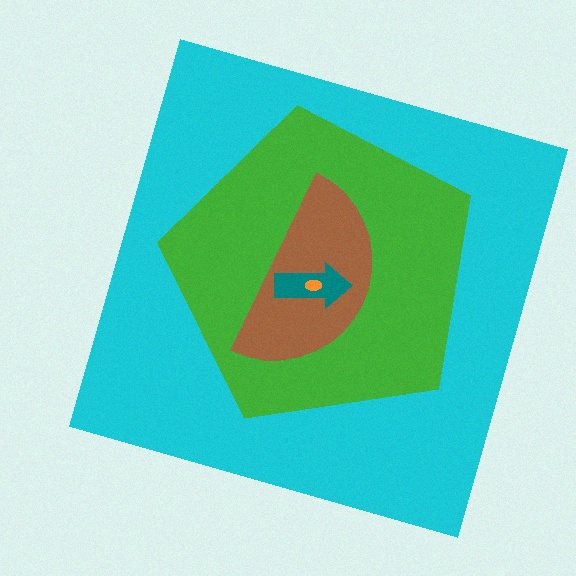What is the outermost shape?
The cyan square.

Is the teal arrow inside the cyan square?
Yes.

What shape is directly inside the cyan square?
The green pentagon.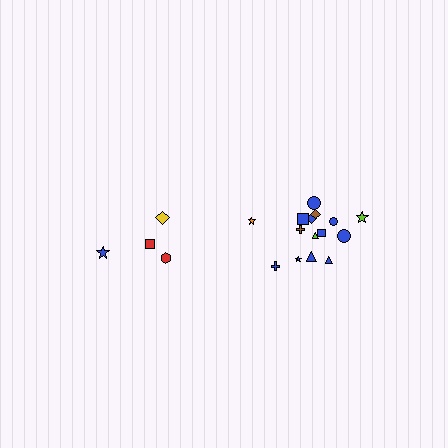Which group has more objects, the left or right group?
The right group.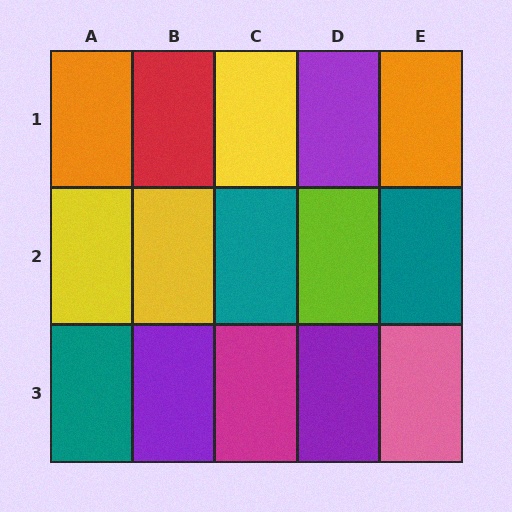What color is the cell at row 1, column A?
Orange.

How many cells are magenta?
1 cell is magenta.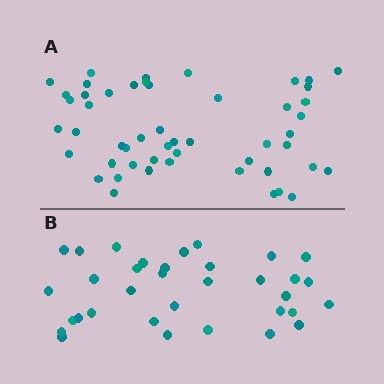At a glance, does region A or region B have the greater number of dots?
Region A (the top region) has more dots.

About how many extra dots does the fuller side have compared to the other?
Region A has approximately 15 more dots than region B.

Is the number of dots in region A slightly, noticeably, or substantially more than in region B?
Region A has substantially more. The ratio is roughly 1.5 to 1.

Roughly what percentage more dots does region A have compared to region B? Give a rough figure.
About 50% more.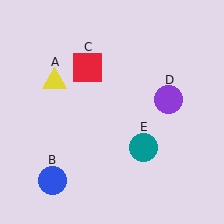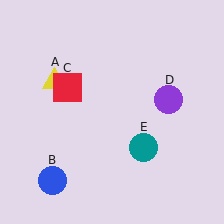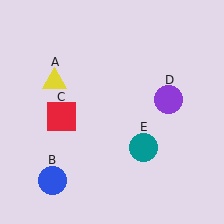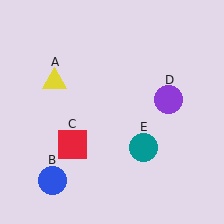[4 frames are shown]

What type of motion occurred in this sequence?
The red square (object C) rotated counterclockwise around the center of the scene.